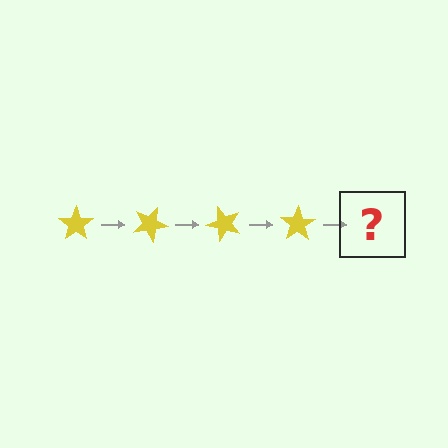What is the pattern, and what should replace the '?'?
The pattern is that the star rotates 25 degrees each step. The '?' should be a yellow star rotated 100 degrees.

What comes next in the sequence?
The next element should be a yellow star rotated 100 degrees.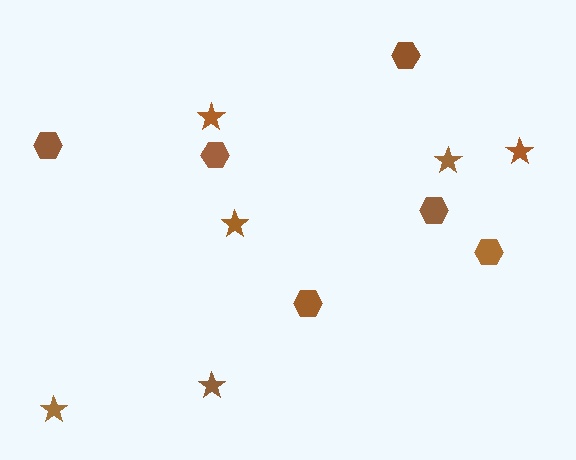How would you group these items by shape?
There are 2 groups: one group of stars (6) and one group of hexagons (6).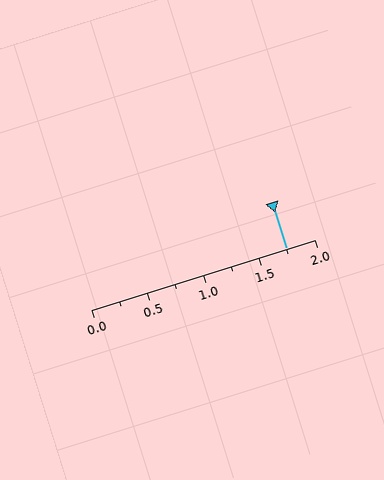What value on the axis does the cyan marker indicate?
The marker indicates approximately 1.75.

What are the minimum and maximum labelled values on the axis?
The axis runs from 0.0 to 2.0.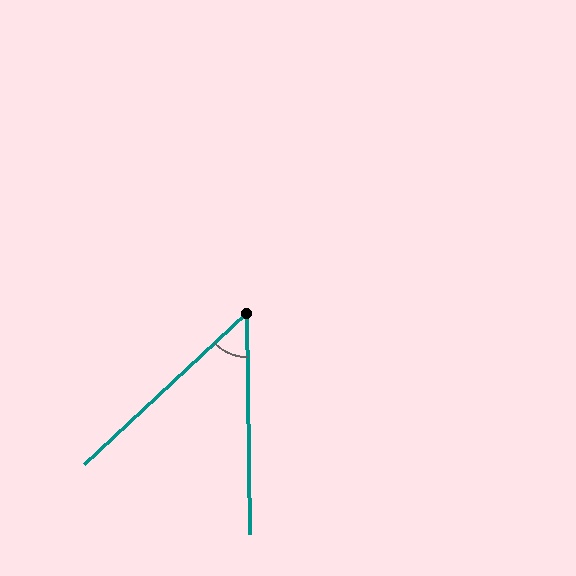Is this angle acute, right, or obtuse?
It is acute.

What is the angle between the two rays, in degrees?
Approximately 48 degrees.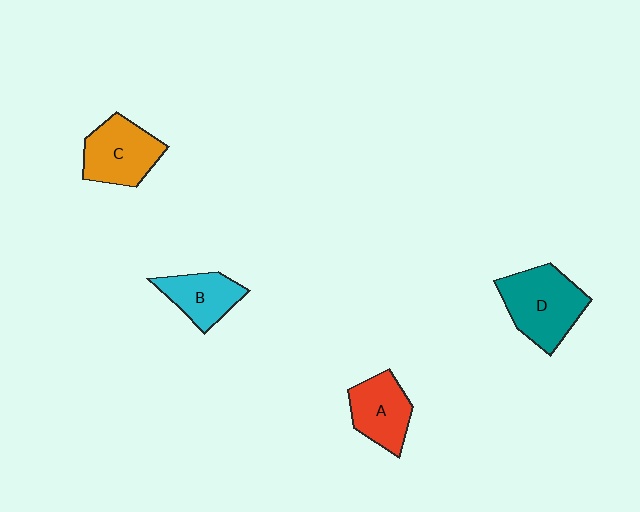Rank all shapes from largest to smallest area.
From largest to smallest: D (teal), C (orange), A (red), B (cyan).